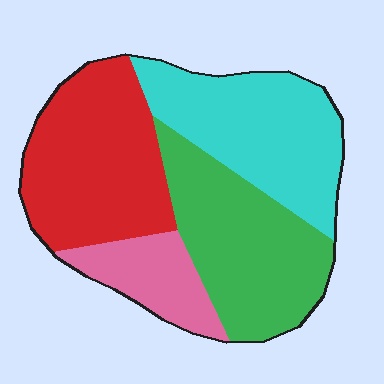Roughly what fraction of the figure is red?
Red covers 31% of the figure.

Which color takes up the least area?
Pink, at roughly 10%.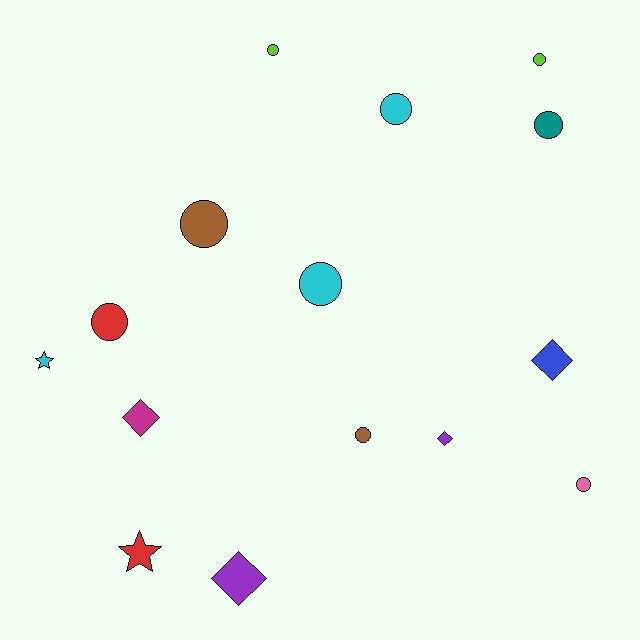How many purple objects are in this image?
There are 2 purple objects.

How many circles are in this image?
There are 9 circles.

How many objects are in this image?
There are 15 objects.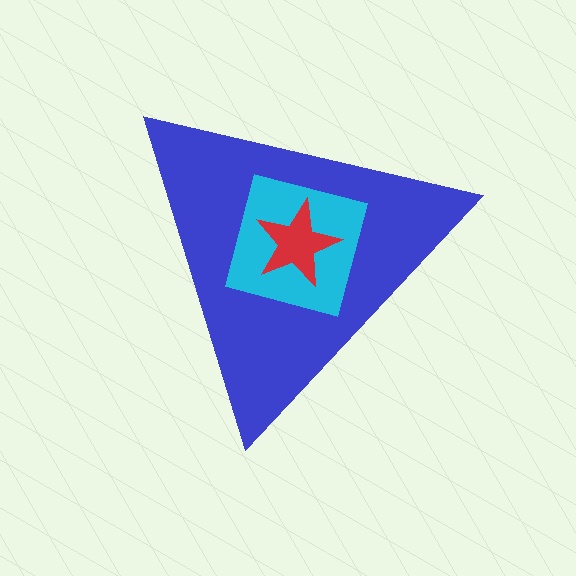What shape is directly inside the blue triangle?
The cyan square.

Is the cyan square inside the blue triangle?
Yes.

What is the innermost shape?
The red star.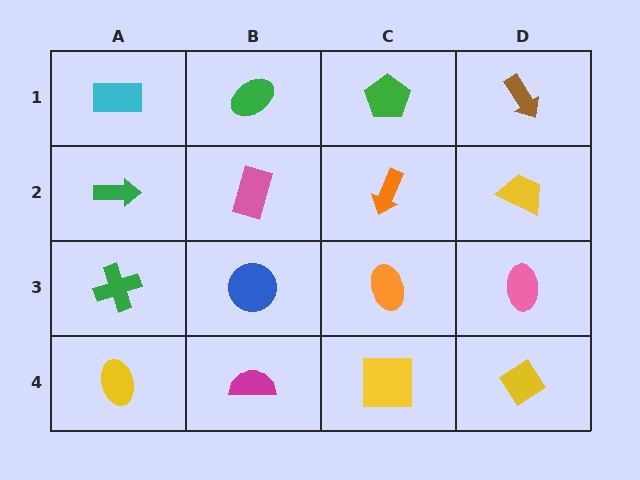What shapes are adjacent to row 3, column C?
An orange arrow (row 2, column C), a yellow square (row 4, column C), a blue circle (row 3, column B), a pink ellipse (row 3, column D).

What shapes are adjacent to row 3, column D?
A yellow trapezoid (row 2, column D), a yellow diamond (row 4, column D), an orange ellipse (row 3, column C).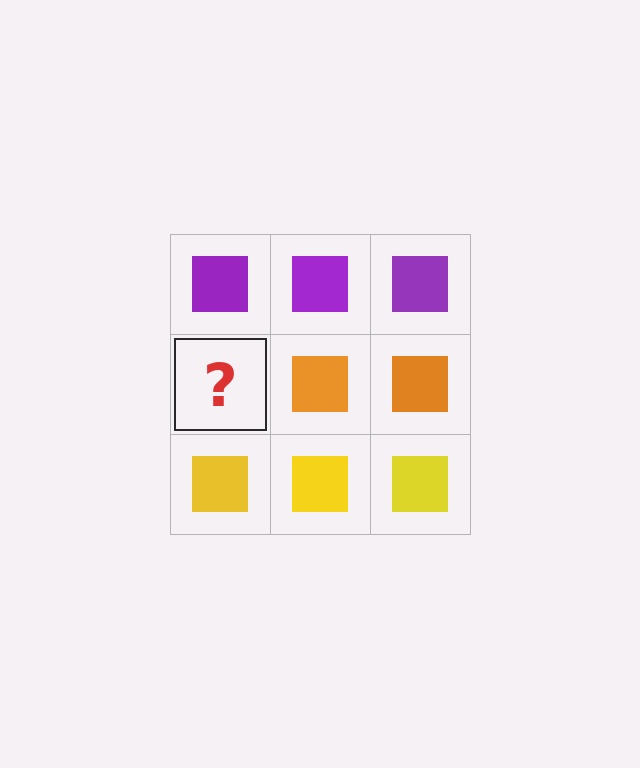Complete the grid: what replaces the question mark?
The question mark should be replaced with an orange square.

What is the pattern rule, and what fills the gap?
The rule is that each row has a consistent color. The gap should be filled with an orange square.